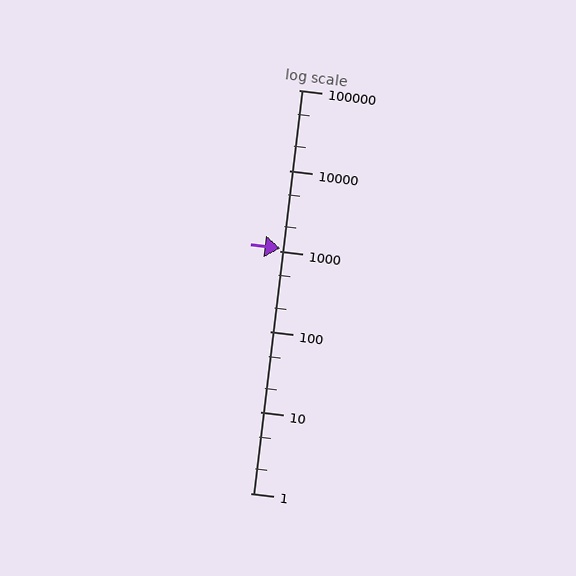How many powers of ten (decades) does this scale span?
The scale spans 5 decades, from 1 to 100000.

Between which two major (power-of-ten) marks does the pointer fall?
The pointer is between 1000 and 10000.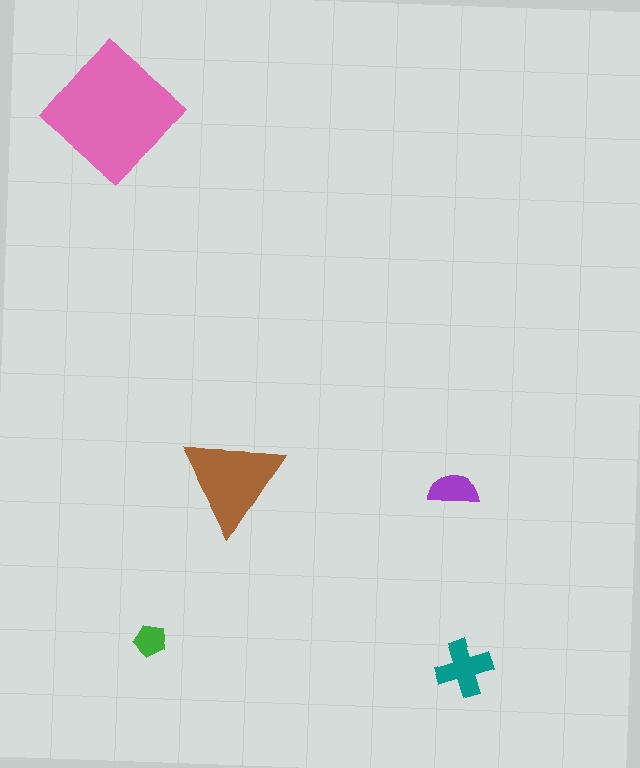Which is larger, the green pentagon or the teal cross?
The teal cross.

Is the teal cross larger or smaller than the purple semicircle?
Larger.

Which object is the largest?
The pink diamond.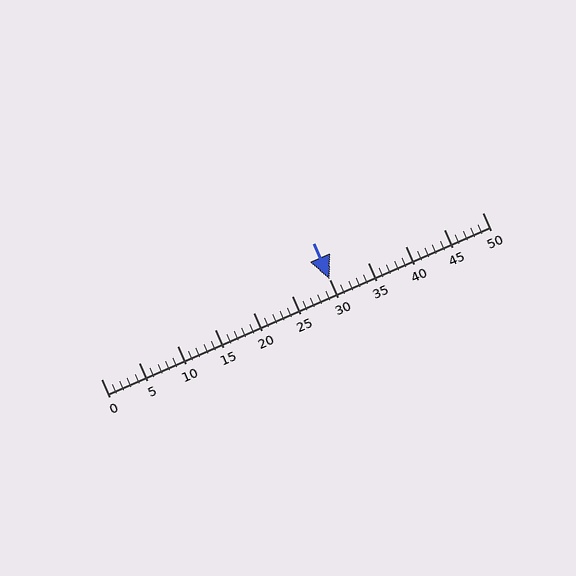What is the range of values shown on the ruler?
The ruler shows values from 0 to 50.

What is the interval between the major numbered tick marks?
The major tick marks are spaced 5 units apart.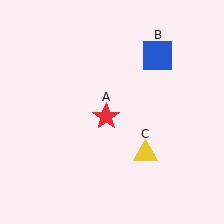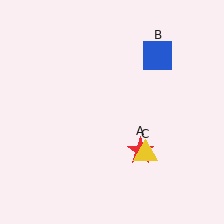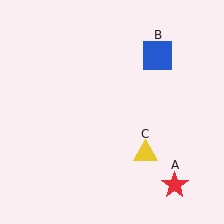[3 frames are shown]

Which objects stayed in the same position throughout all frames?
Blue square (object B) and yellow triangle (object C) remained stationary.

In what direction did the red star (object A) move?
The red star (object A) moved down and to the right.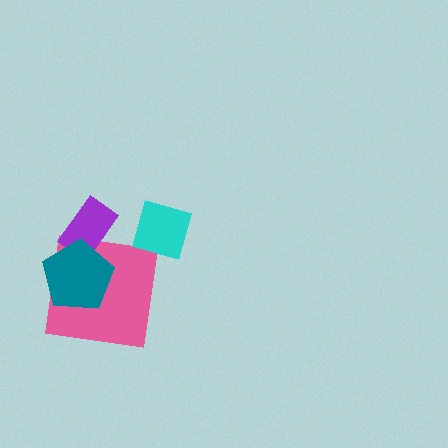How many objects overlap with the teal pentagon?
2 objects overlap with the teal pentagon.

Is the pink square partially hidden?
Yes, it is partially covered by another shape.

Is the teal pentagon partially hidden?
No, no other shape covers it.